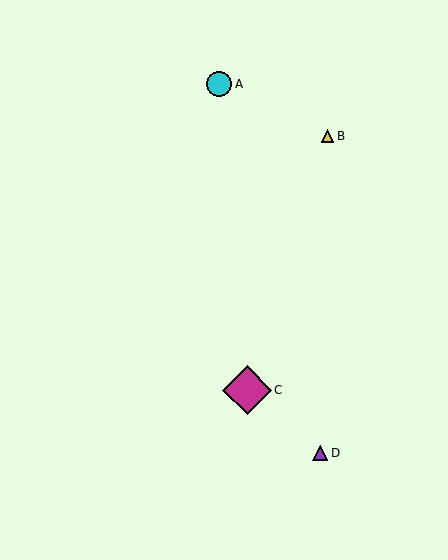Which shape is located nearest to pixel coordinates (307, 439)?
The purple triangle (labeled D) at (320, 453) is nearest to that location.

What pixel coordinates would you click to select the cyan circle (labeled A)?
Click at (219, 84) to select the cyan circle A.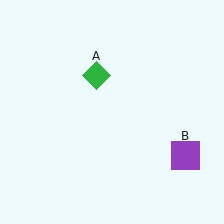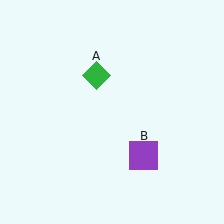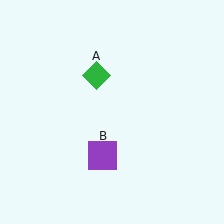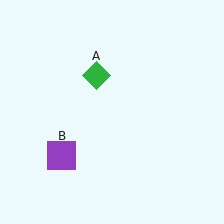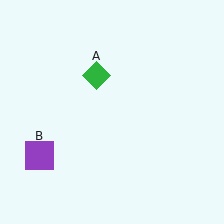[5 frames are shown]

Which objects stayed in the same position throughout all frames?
Green diamond (object A) remained stationary.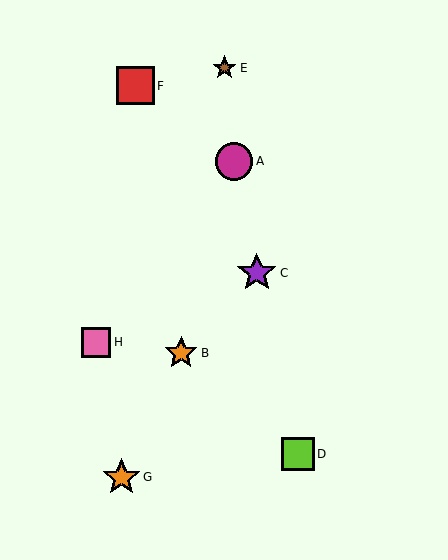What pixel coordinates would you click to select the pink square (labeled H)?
Click at (96, 342) to select the pink square H.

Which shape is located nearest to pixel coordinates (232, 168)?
The magenta circle (labeled A) at (234, 161) is nearest to that location.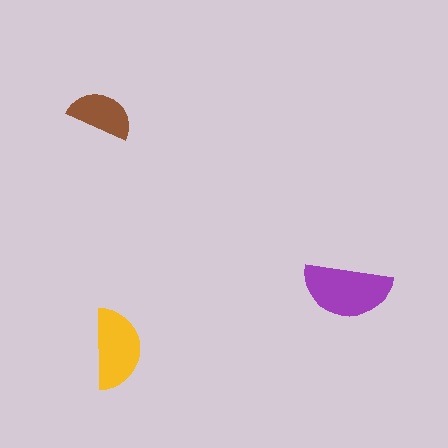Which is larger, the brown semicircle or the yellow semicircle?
The yellow one.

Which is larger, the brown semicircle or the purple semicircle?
The purple one.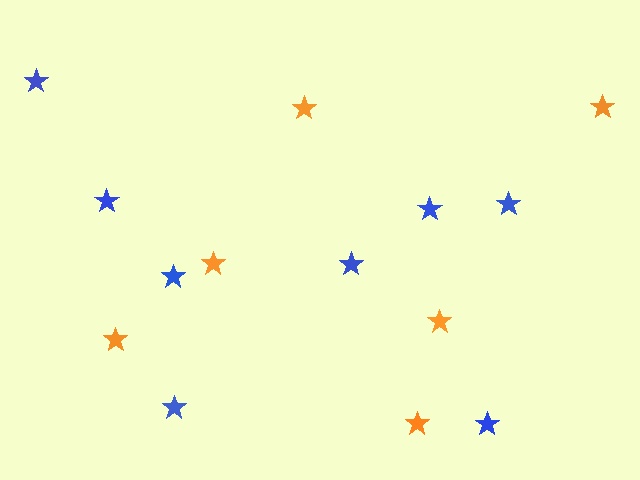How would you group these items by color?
There are 2 groups: one group of orange stars (6) and one group of blue stars (8).